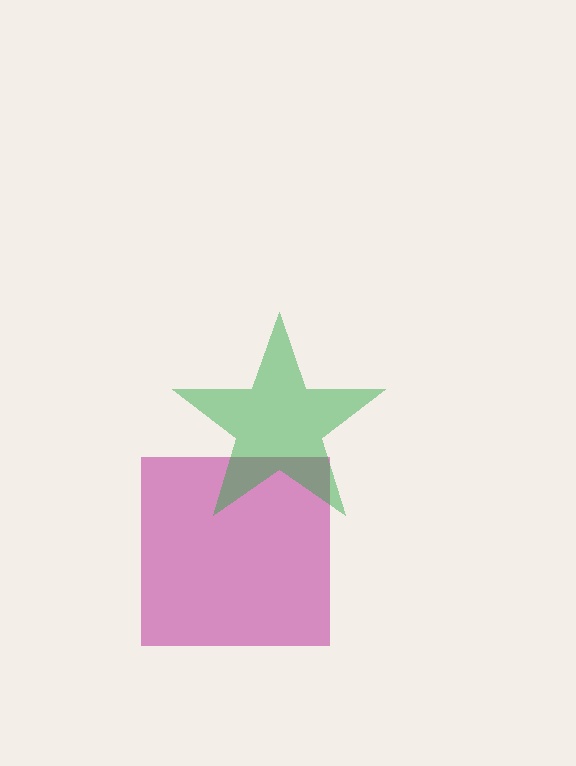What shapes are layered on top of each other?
The layered shapes are: a magenta square, a green star.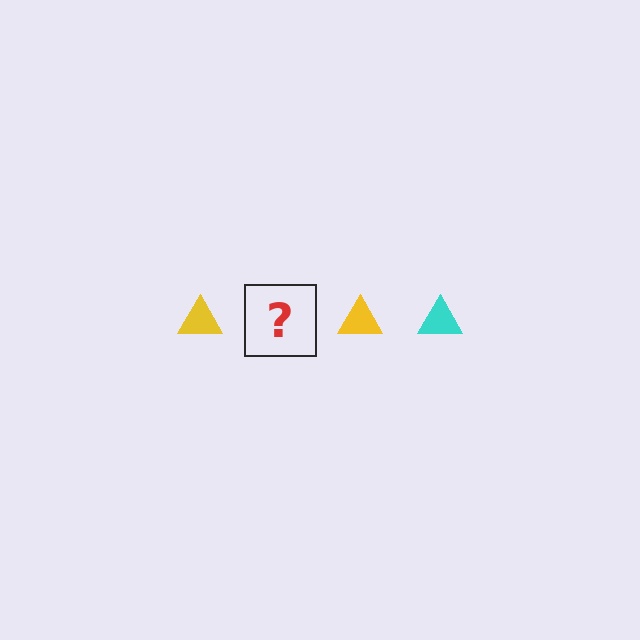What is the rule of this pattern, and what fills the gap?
The rule is that the pattern cycles through yellow, cyan triangles. The gap should be filled with a cyan triangle.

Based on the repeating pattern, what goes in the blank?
The blank should be a cyan triangle.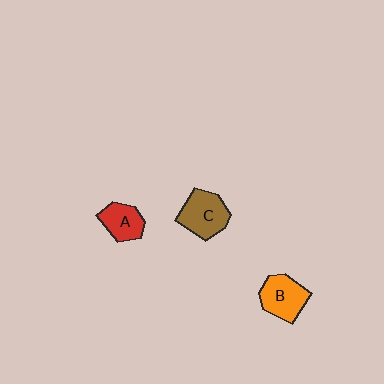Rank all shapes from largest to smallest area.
From largest to smallest: C (brown), B (orange), A (red).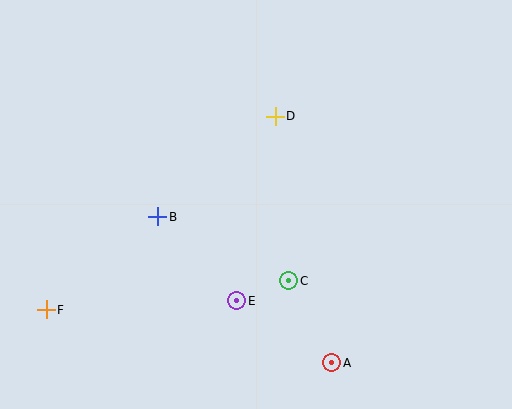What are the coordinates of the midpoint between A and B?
The midpoint between A and B is at (245, 290).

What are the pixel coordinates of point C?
Point C is at (289, 281).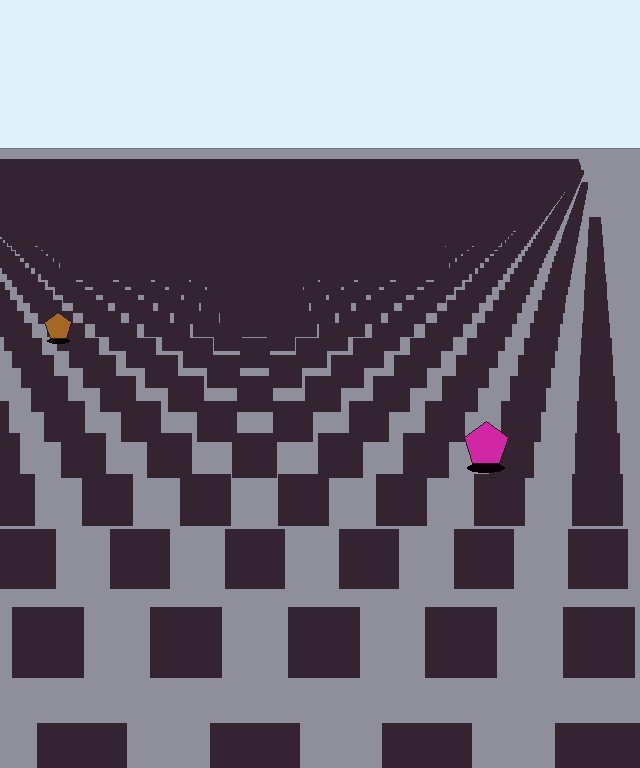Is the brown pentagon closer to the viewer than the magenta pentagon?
No. The magenta pentagon is closer — you can tell from the texture gradient: the ground texture is coarser near it.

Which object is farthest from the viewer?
The brown pentagon is farthest from the viewer. It appears smaller and the ground texture around it is denser.